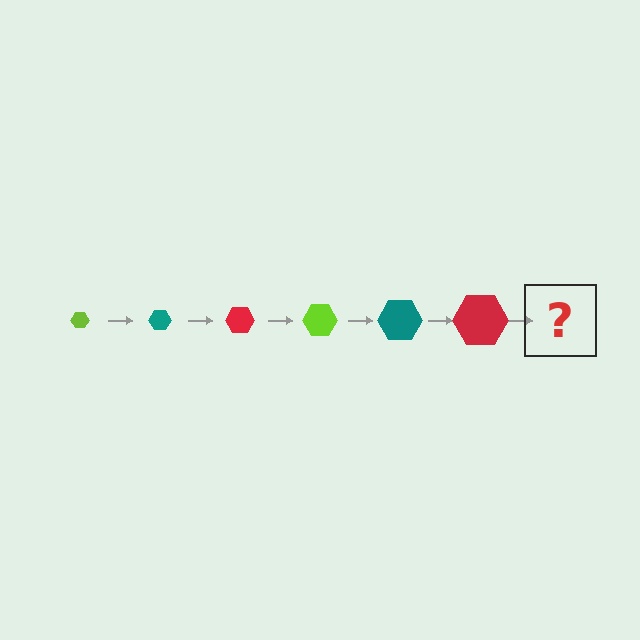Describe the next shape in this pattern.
It should be a lime hexagon, larger than the previous one.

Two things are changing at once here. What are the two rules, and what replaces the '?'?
The two rules are that the hexagon grows larger each step and the color cycles through lime, teal, and red. The '?' should be a lime hexagon, larger than the previous one.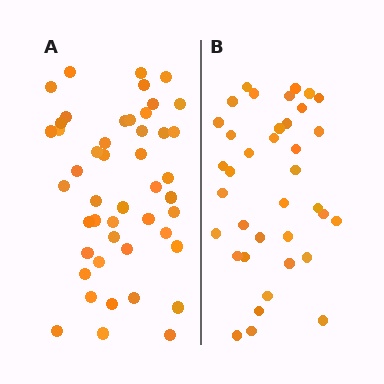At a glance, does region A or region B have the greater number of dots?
Region A (the left region) has more dots.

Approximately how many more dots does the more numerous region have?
Region A has roughly 10 or so more dots than region B.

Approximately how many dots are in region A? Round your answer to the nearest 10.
About 50 dots. (The exact count is 47, which rounds to 50.)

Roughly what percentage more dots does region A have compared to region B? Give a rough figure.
About 25% more.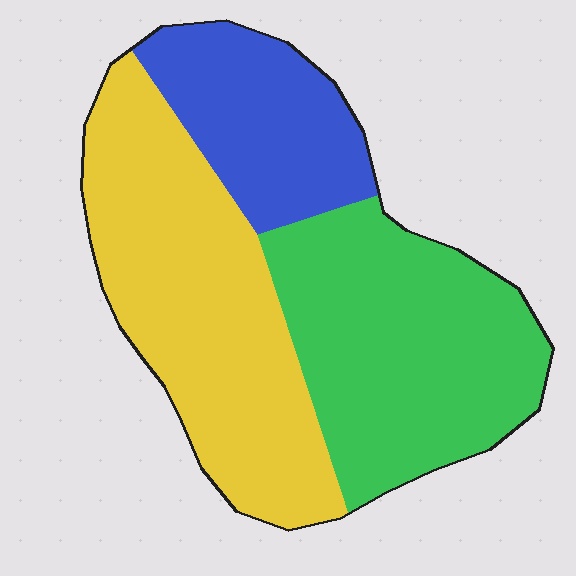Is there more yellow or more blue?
Yellow.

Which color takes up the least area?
Blue, at roughly 20%.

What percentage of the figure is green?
Green takes up about three eighths (3/8) of the figure.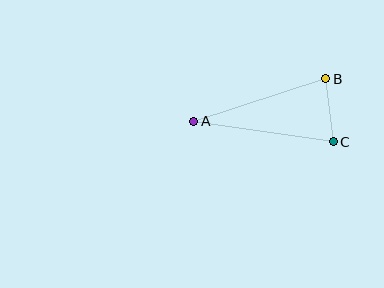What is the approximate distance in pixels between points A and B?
The distance between A and B is approximately 139 pixels.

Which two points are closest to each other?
Points B and C are closest to each other.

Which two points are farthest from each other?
Points A and C are farthest from each other.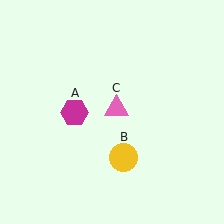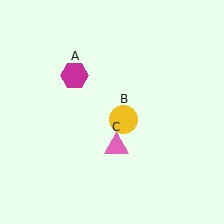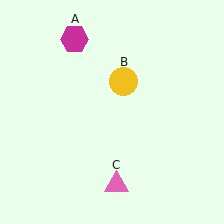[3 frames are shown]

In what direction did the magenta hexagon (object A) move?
The magenta hexagon (object A) moved up.